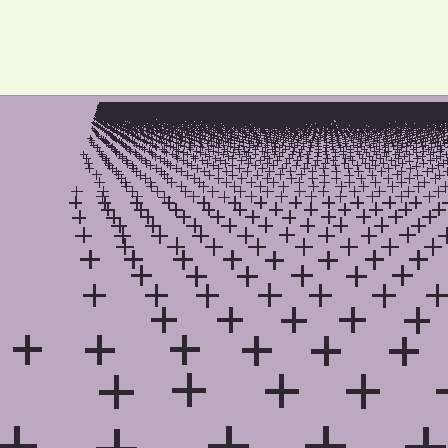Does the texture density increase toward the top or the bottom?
Density increases toward the top.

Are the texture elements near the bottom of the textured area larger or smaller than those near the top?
Larger. Near the bottom, elements are closer to the viewer and appear at a bigger on-screen size.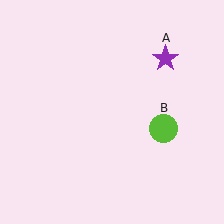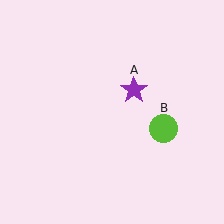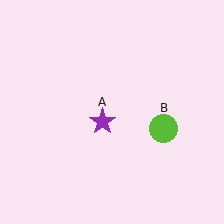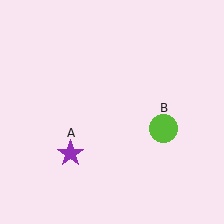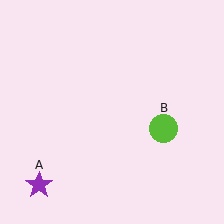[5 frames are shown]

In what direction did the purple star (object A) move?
The purple star (object A) moved down and to the left.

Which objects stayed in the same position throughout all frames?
Lime circle (object B) remained stationary.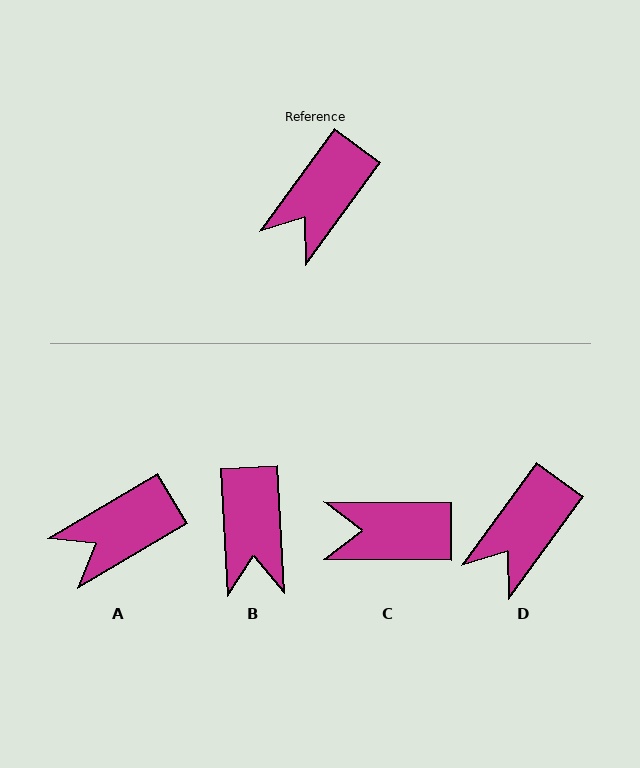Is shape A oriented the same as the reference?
No, it is off by about 23 degrees.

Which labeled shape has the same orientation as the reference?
D.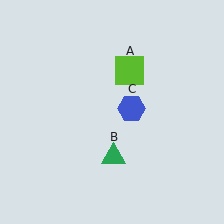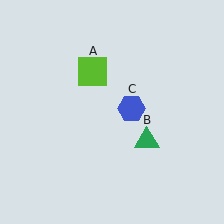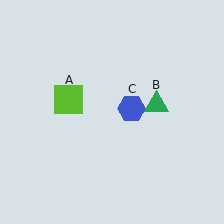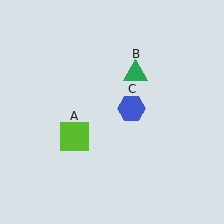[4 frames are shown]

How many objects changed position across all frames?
2 objects changed position: lime square (object A), green triangle (object B).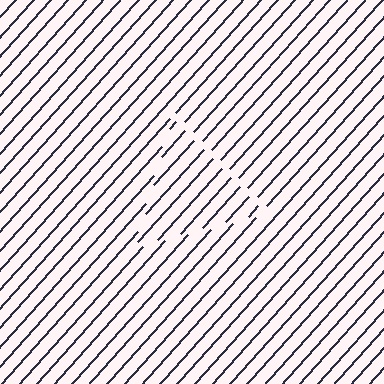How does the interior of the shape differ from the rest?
The interior of the shape contains the same grating, shifted by half a period — the contour is defined by the phase discontinuity where line-ends from the inner and outer gratings abut.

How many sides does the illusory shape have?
3 sides — the line-ends trace a triangle.